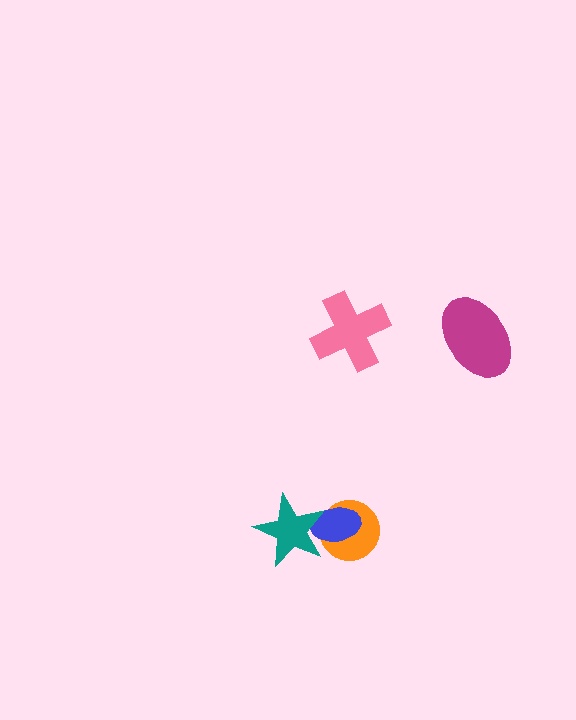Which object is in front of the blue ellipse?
The teal star is in front of the blue ellipse.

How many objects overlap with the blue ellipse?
2 objects overlap with the blue ellipse.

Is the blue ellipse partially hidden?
Yes, it is partially covered by another shape.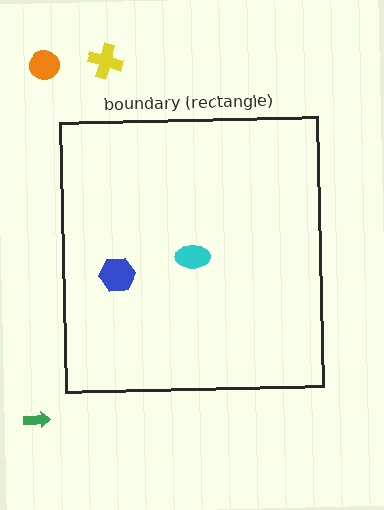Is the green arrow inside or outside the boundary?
Outside.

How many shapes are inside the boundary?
2 inside, 3 outside.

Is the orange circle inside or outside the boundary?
Outside.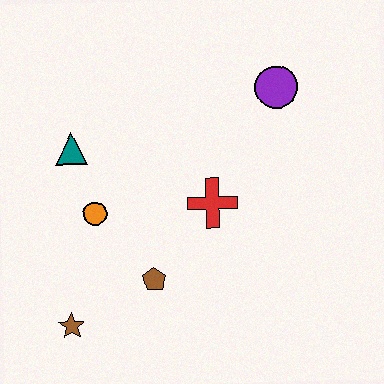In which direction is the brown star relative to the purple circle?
The brown star is below the purple circle.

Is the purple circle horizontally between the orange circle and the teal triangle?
No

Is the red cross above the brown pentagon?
Yes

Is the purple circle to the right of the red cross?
Yes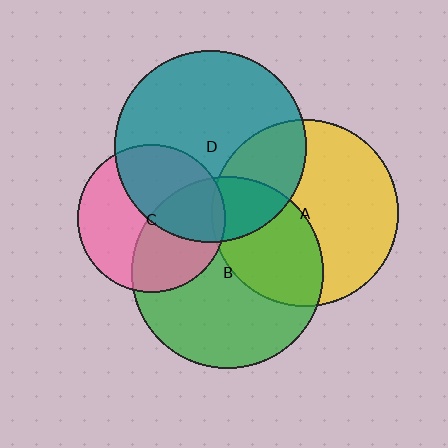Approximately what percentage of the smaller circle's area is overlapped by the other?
Approximately 20%.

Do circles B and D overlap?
Yes.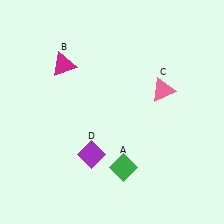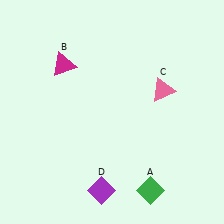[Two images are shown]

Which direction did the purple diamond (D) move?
The purple diamond (D) moved down.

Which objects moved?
The objects that moved are: the green diamond (A), the purple diamond (D).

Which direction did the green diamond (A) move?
The green diamond (A) moved right.